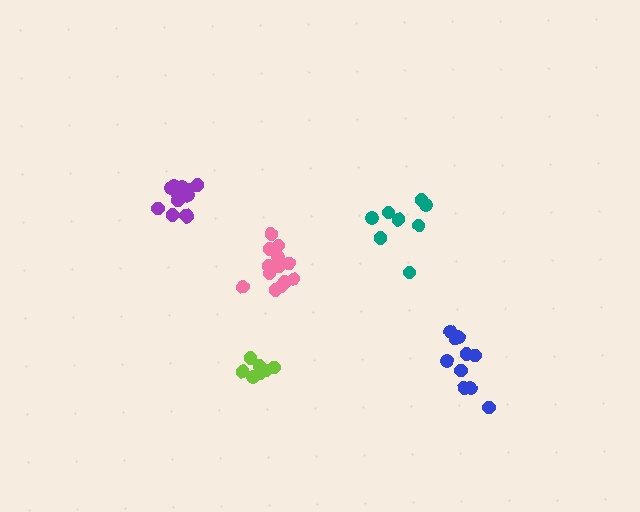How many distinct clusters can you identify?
There are 5 distinct clusters.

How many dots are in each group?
Group 1: 8 dots, Group 2: 7 dots, Group 3: 13 dots, Group 4: 10 dots, Group 5: 13 dots (51 total).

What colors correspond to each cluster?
The clusters are colored: teal, lime, purple, blue, pink.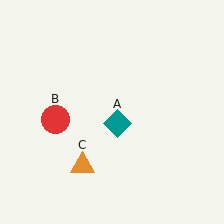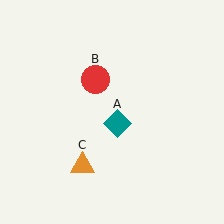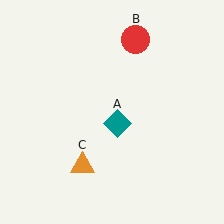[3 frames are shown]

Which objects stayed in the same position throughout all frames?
Teal diamond (object A) and orange triangle (object C) remained stationary.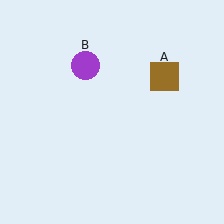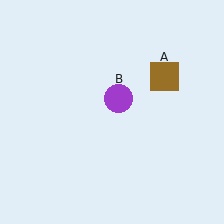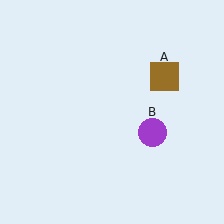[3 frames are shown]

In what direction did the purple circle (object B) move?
The purple circle (object B) moved down and to the right.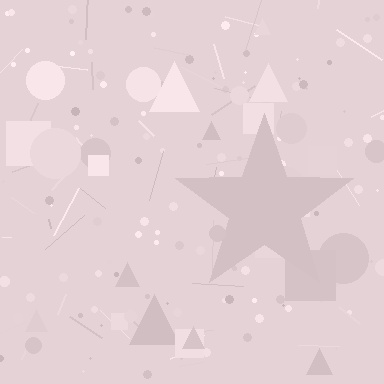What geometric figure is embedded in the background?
A star is embedded in the background.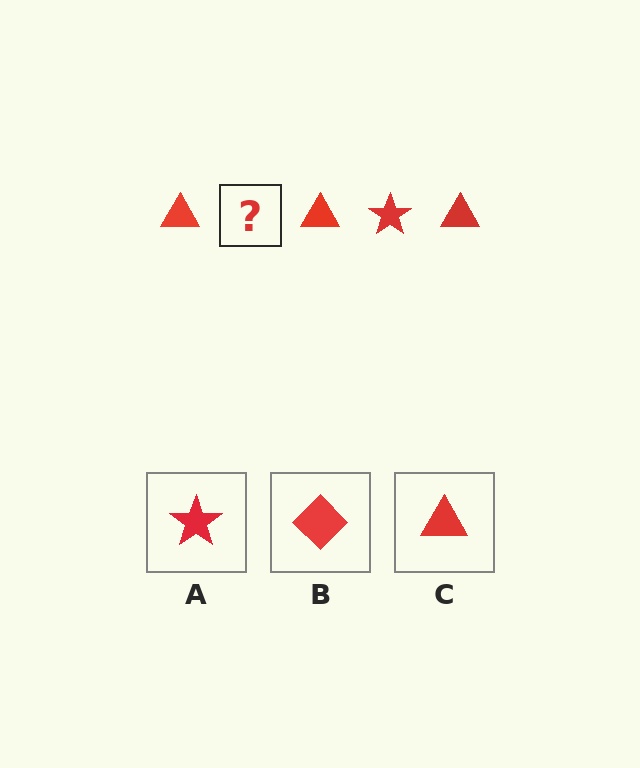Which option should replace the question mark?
Option A.